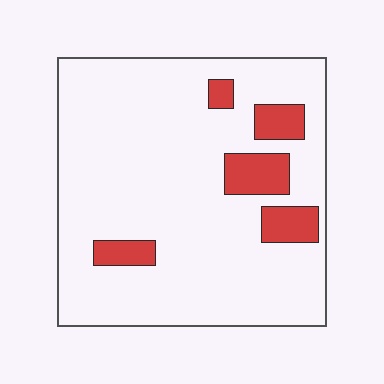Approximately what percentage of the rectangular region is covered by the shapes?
Approximately 15%.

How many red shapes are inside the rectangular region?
5.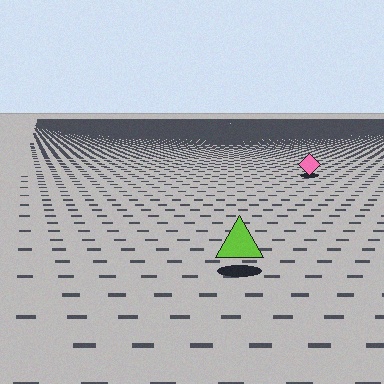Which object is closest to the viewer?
The lime triangle is closest. The texture marks near it are larger and more spread out.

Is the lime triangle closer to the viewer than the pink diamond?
Yes. The lime triangle is closer — you can tell from the texture gradient: the ground texture is coarser near it.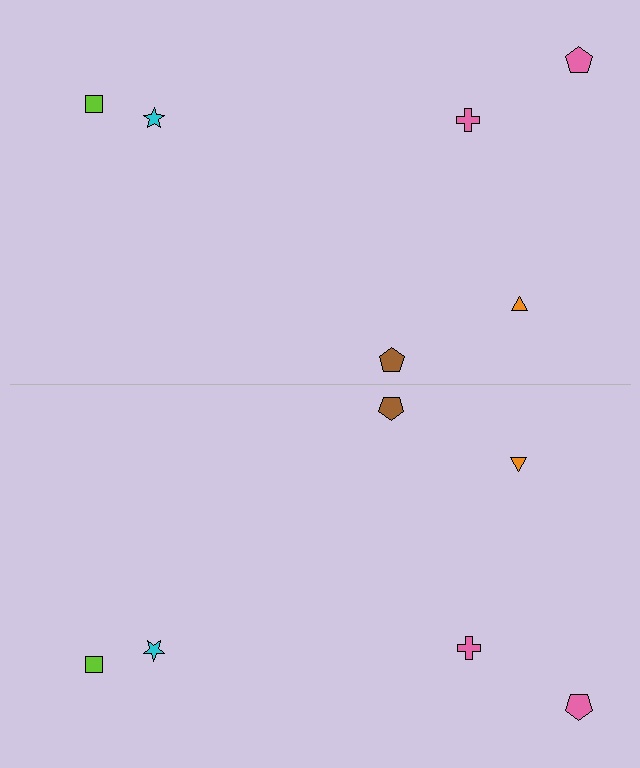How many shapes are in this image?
There are 12 shapes in this image.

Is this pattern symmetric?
Yes, this pattern has bilateral (reflection) symmetry.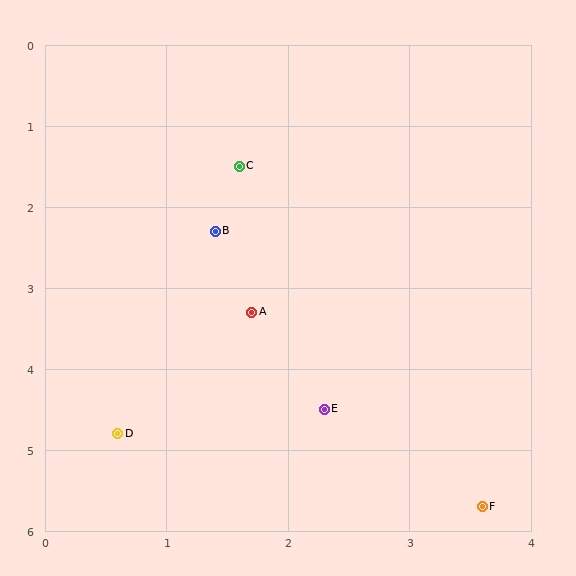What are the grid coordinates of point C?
Point C is at approximately (1.6, 1.5).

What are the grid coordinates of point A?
Point A is at approximately (1.7, 3.3).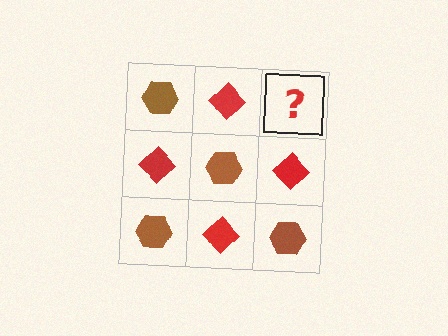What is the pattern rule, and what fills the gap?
The rule is that it alternates brown hexagon and red diamond in a checkerboard pattern. The gap should be filled with a brown hexagon.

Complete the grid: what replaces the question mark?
The question mark should be replaced with a brown hexagon.